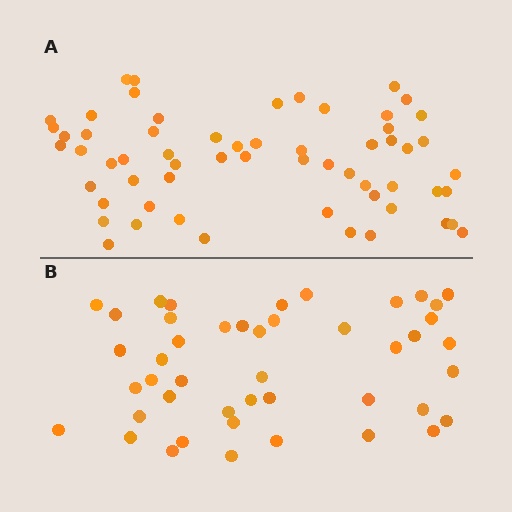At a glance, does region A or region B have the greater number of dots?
Region A (the top region) has more dots.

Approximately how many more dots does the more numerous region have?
Region A has approximately 15 more dots than region B.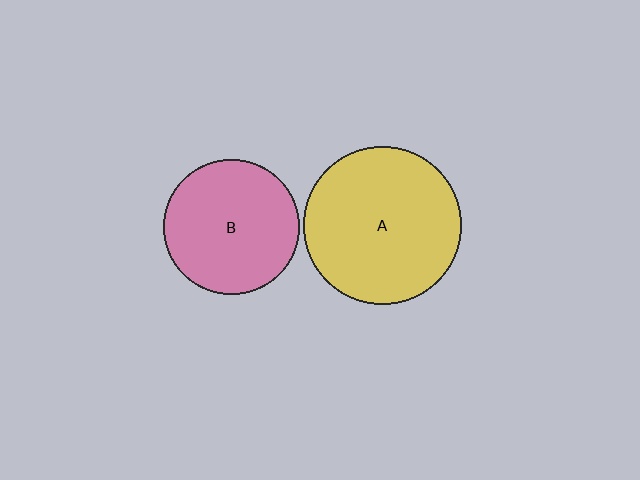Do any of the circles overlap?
No, none of the circles overlap.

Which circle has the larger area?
Circle A (yellow).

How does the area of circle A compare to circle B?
Approximately 1.4 times.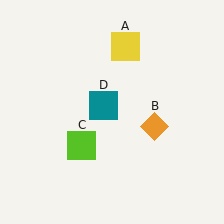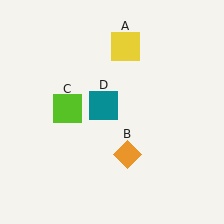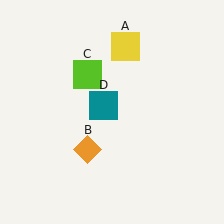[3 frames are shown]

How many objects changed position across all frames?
2 objects changed position: orange diamond (object B), lime square (object C).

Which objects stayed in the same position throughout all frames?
Yellow square (object A) and teal square (object D) remained stationary.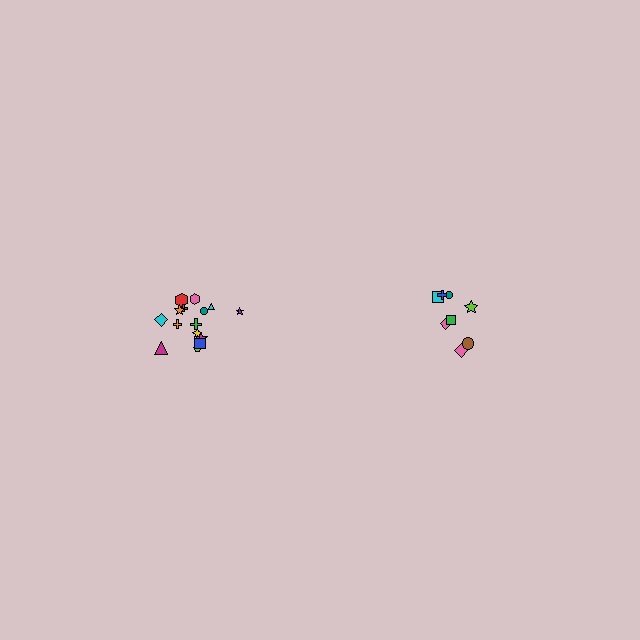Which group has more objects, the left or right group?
The left group.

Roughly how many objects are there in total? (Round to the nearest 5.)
Roughly 25 objects in total.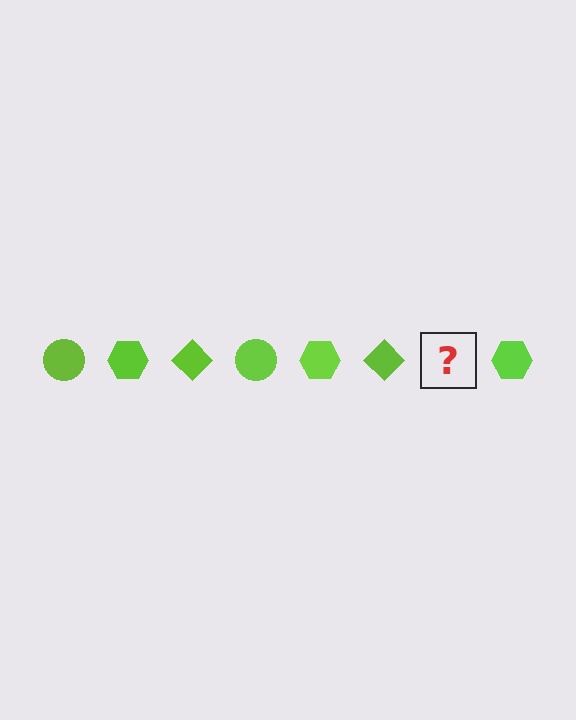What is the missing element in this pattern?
The missing element is a lime circle.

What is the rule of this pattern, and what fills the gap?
The rule is that the pattern cycles through circle, hexagon, diamond shapes in lime. The gap should be filled with a lime circle.